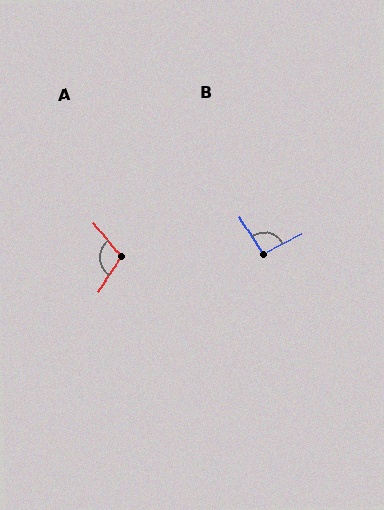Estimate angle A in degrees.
Approximately 107 degrees.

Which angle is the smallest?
B, at approximately 94 degrees.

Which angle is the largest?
A, at approximately 107 degrees.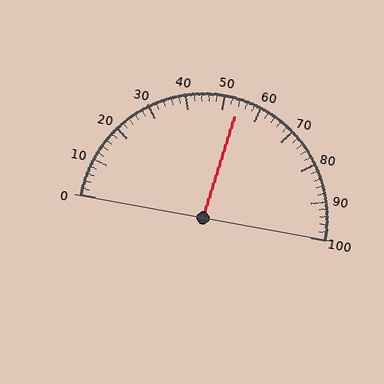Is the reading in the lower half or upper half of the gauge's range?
The reading is in the upper half of the range (0 to 100).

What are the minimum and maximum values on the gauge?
The gauge ranges from 0 to 100.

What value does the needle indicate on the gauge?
The needle indicates approximately 54.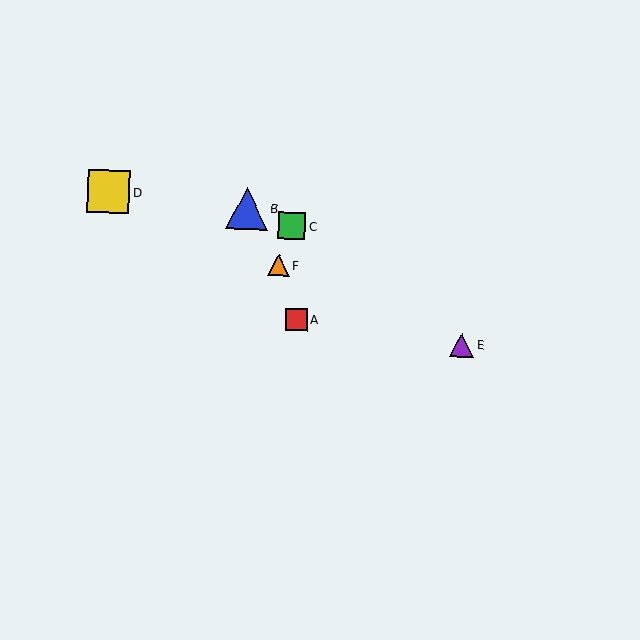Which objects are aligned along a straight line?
Objects D, E, F are aligned along a straight line.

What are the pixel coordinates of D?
Object D is at (109, 191).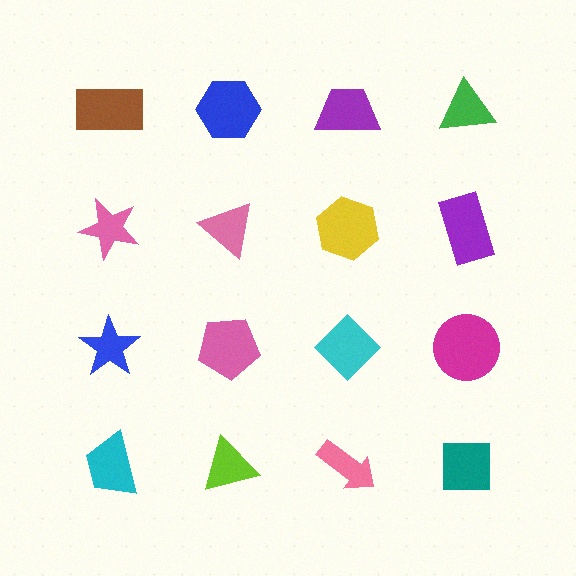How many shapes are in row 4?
4 shapes.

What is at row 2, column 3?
A yellow hexagon.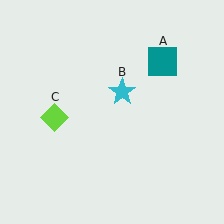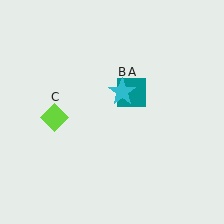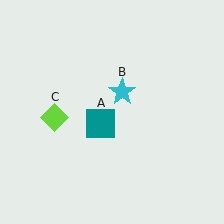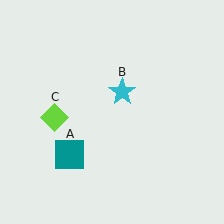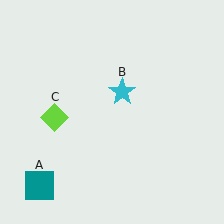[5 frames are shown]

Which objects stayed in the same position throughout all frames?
Cyan star (object B) and lime diamond (object C) remained stationary.